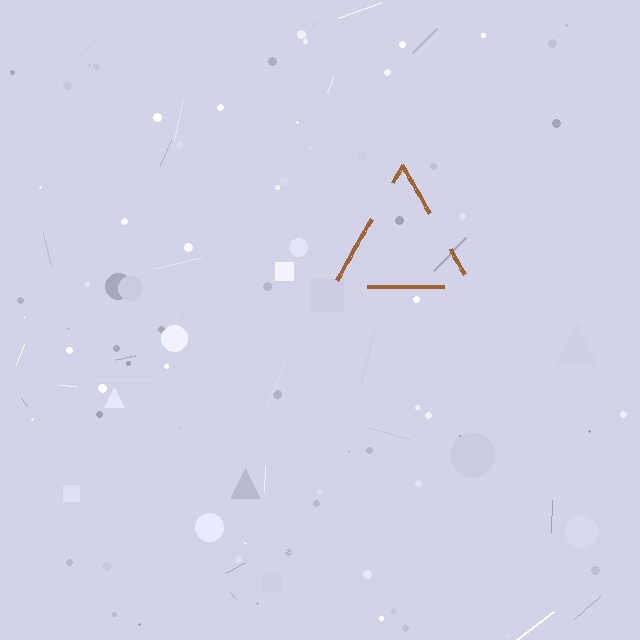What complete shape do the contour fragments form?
The contour fragments form a triangle.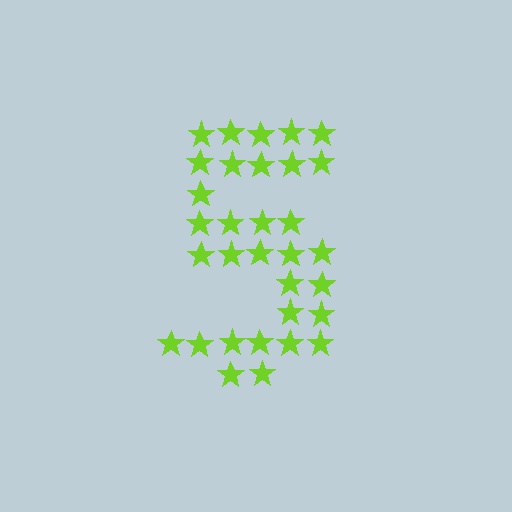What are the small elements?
The small elements are stars.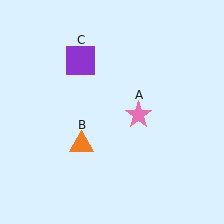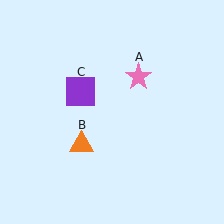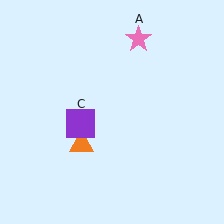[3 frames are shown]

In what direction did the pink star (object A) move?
The pink star (object A) moved up.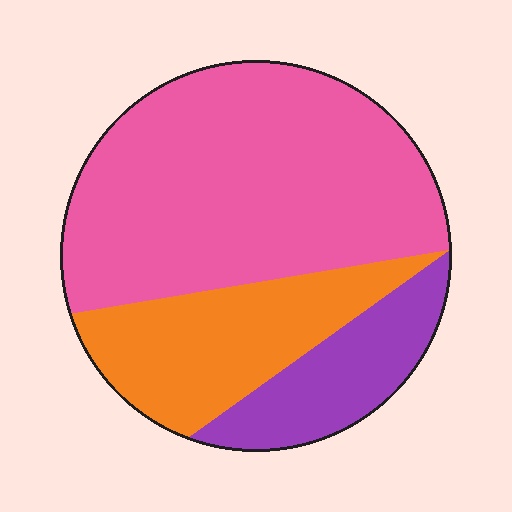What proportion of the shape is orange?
Orange takes up between a sixth and a third of the shape.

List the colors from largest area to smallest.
From largest to smallest: pink, orange, purple.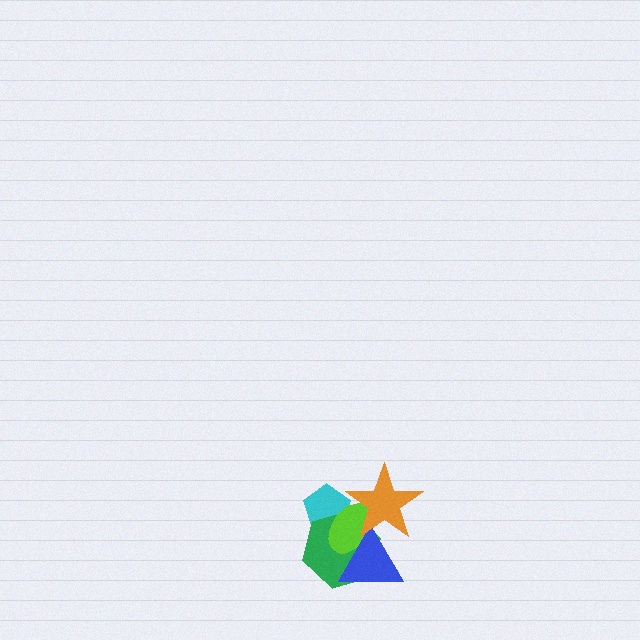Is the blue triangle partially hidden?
Yes, it is partially covered by another shape.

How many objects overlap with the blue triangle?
3 objects overlap with the blue triangle.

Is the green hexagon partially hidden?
Yes, it is partially covered by another shape.